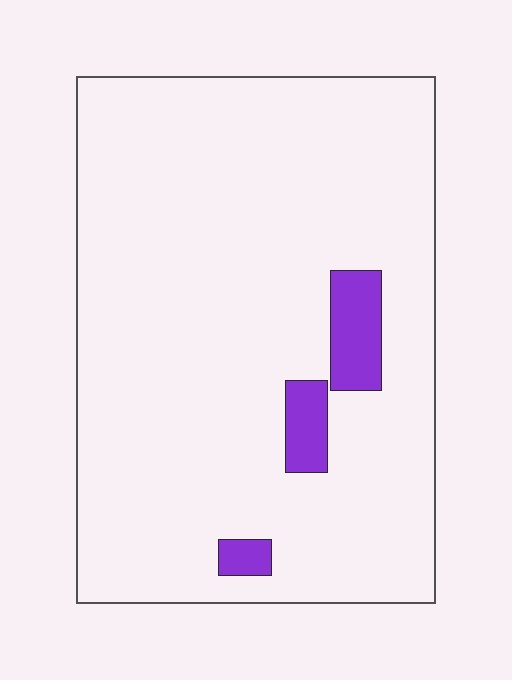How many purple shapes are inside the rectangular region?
3.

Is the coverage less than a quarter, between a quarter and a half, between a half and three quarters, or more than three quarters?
Less than a quarter.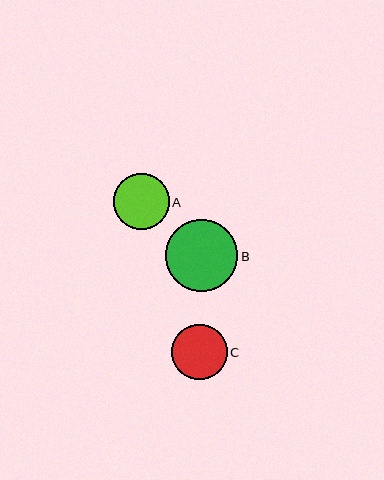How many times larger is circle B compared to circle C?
Circle B is approximately 1.3 times the size of circle C.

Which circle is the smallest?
Circle C is the smallest with a size of approximately 56 pixels.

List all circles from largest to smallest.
From largest to smallest: B, A, C.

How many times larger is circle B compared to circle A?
Circle B is approximately 1.3 times the size of circle A.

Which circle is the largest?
Circle B is the largest with a size of approximately 72 pixels.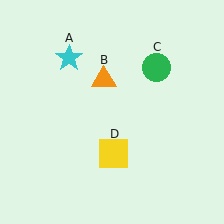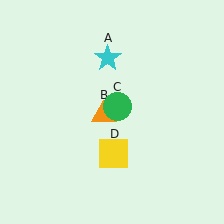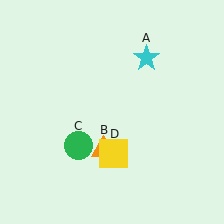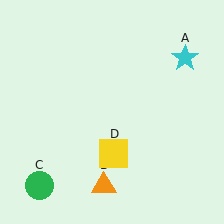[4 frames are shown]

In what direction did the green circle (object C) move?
The green circle (object C) moved down and to the left.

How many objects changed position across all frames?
3 objects changed position: cyan star (object A), orange triangle (object B), green circle (object C).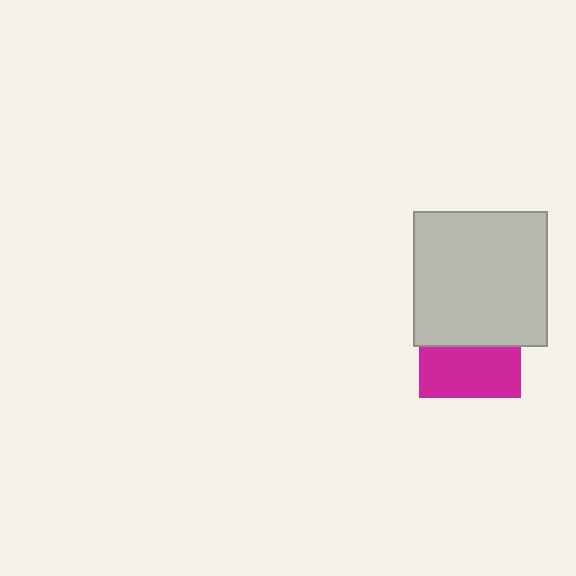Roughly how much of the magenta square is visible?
About half of it is visible (roughly 49%).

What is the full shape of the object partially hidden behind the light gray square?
The partially hidden object is a magenta square.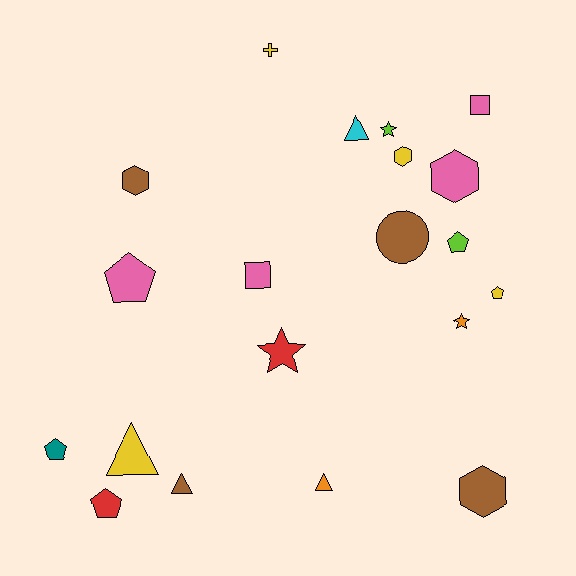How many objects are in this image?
There are 20 objects.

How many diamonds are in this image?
There are no diamonds.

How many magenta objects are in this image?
There are no magenta objects.